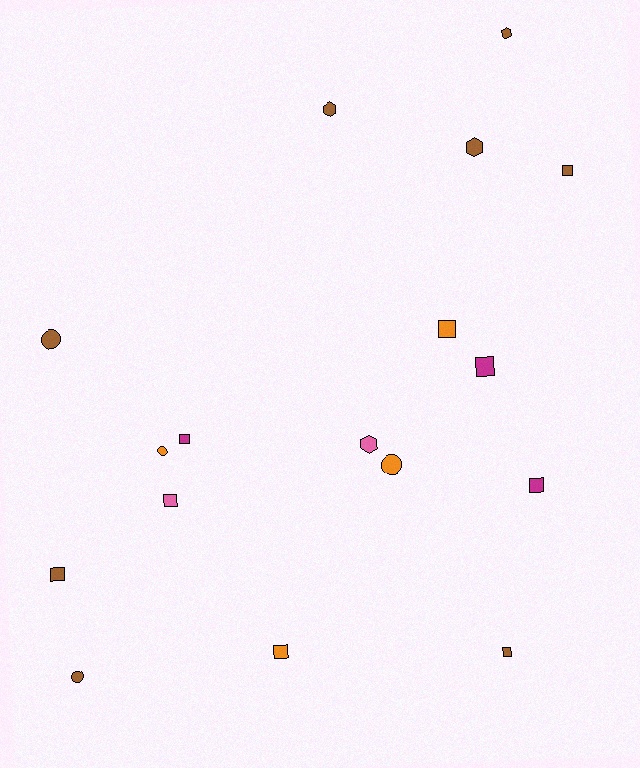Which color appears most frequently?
Brown, with 8 objects.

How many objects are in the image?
There are 17 objects.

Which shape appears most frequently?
Square, with 9 objects.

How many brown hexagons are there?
There are 3 brown hexagons.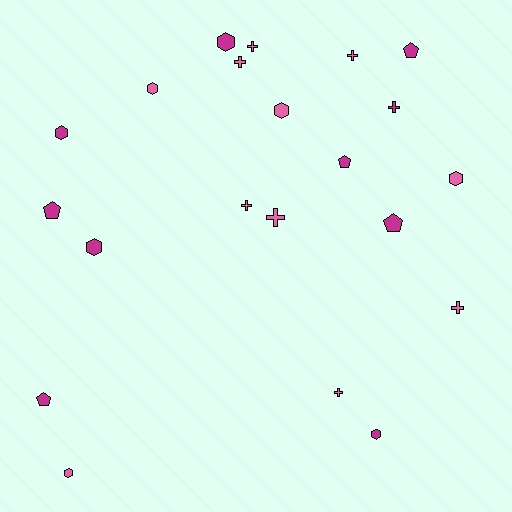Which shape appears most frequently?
Hexagon, with 8 objects.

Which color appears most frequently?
Pink, with 11 objects.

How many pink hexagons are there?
There are 4 pink hexagons.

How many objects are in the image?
There are 21 objects.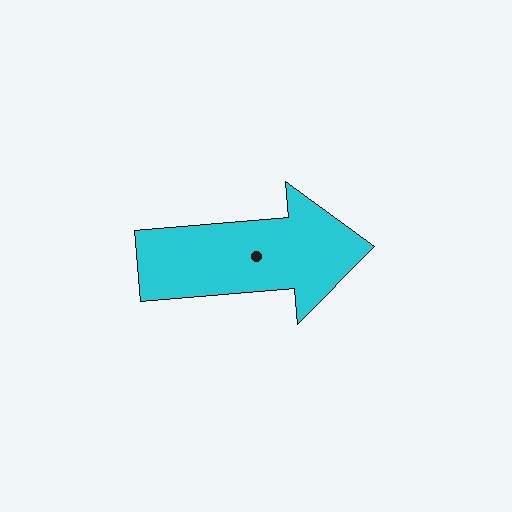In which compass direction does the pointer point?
East.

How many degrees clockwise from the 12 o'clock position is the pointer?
Approximately 85 degrees.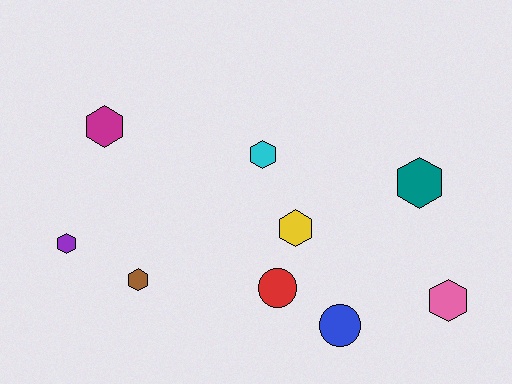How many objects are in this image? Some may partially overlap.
There are 9 objects.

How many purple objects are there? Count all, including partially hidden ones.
There is 1 purple object.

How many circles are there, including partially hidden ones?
There are 2 circles.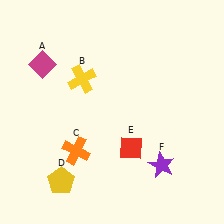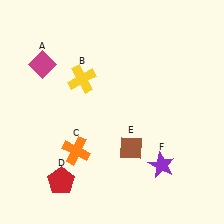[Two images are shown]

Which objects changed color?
D changed from yellow to red. E changed from red to brown.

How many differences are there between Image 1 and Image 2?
There are 2 differences between the two images.